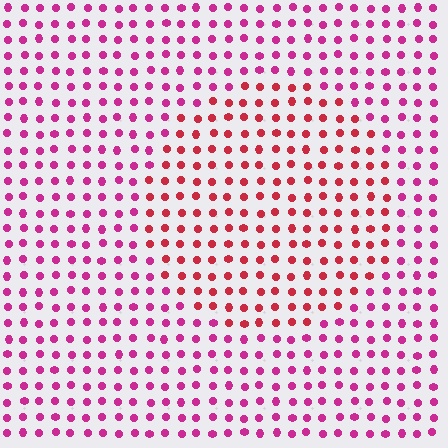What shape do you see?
I see a circle.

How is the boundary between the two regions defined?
The boundary is defined purely by a slight shift in hue (about 31 degrees). Spacing, size, and orientation are identical on both sides.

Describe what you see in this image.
The image is filled with small magenta elements in a uniform arrangement. A circle-shaped region is visible where the elements are tinted to a slightly different hue, forming a subtle color boundary.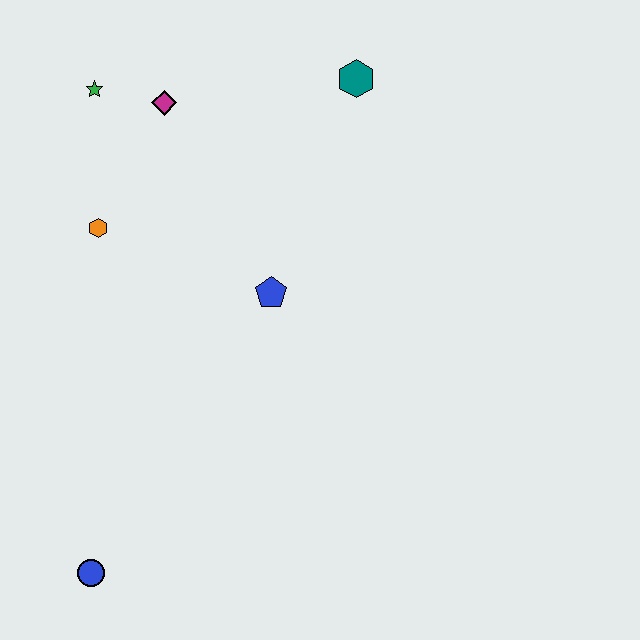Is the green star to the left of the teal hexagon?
Yes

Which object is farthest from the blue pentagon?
The blue circle is farthest from the blue pentagon.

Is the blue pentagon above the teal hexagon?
No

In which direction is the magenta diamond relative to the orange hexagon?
The magenta diamond is above the orange hexagon.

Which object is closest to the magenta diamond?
The green star is closest to the magenta diamond.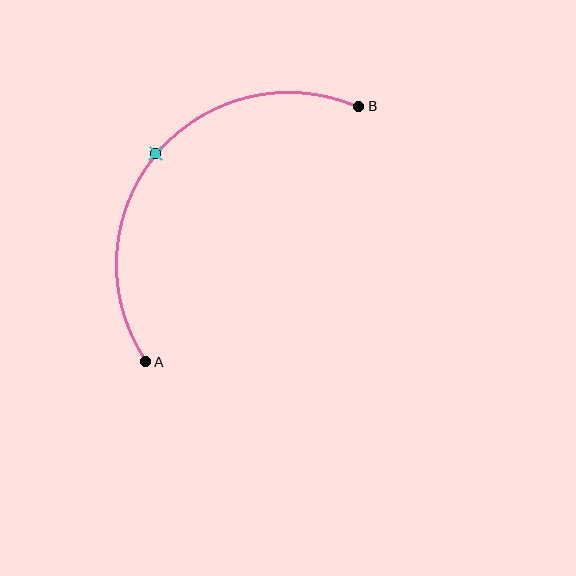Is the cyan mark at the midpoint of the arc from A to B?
Yes. The cyan mark lies on the arc at equal arc-length from both A and B — it is the arc midpoint.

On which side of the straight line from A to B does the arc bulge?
The arc bulges above and to the left of the straight line connecting A and B.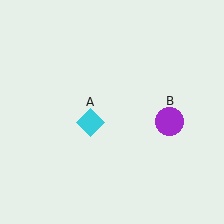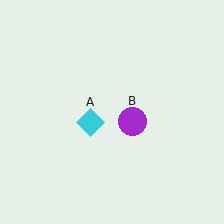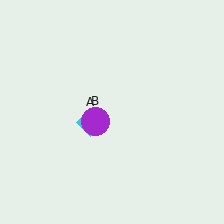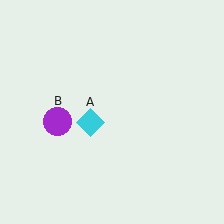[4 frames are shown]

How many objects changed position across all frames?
1 object changed position: purple circle (object B).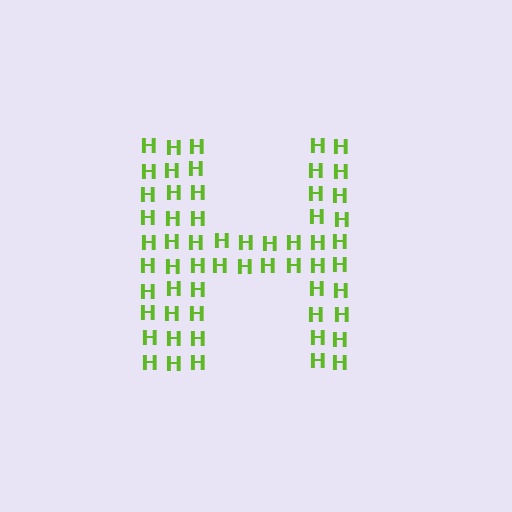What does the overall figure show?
The overall figure shows the letter H.